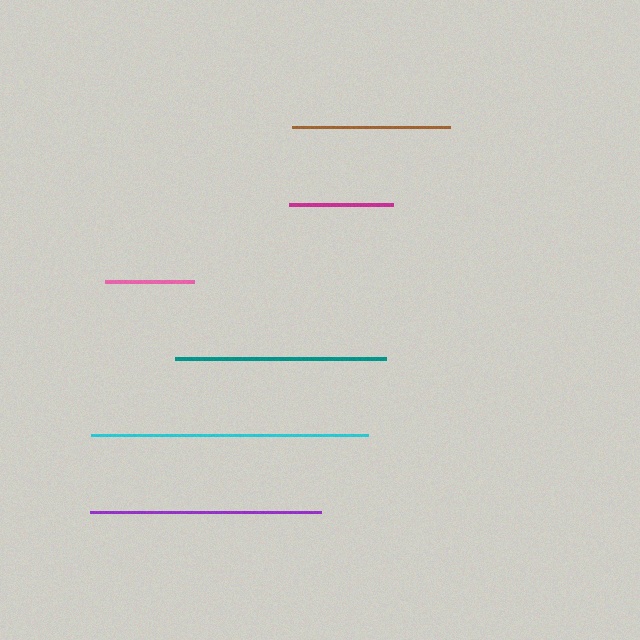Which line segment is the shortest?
The pink line is the shortest at approximately 89 pixels.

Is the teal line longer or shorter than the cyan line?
The cyan line is longer than the teal line.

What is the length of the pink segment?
The pink segment is approximately 89 pixels long.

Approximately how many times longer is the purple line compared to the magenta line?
The purple line is approximately 2.2 times the length of the magenta line.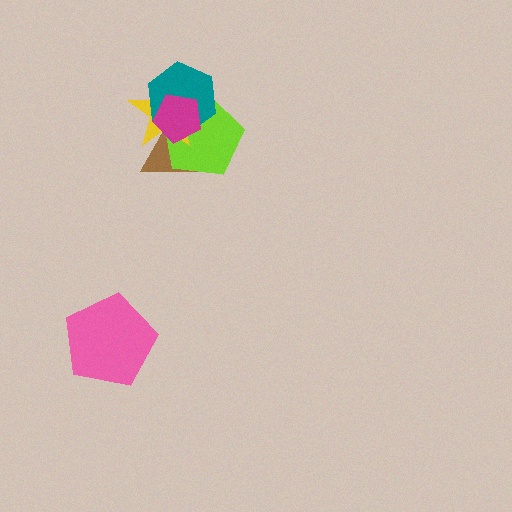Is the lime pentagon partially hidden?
Yes, it is partially covered by another shape.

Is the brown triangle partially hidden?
Yes, it is partially covered by another shape.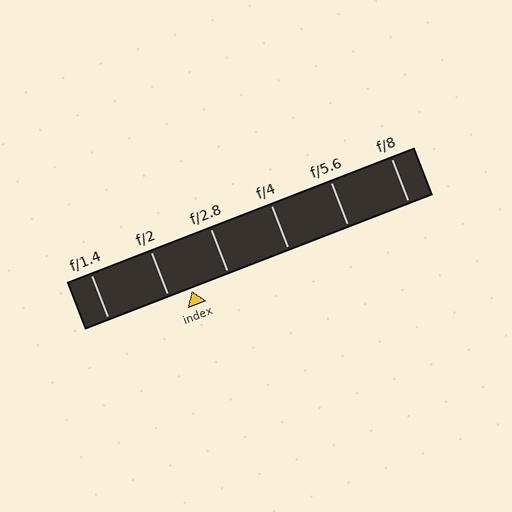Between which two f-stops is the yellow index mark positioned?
The index mark is between f/2 and f/2.8.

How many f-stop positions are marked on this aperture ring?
There are 6 f-stop positions marked.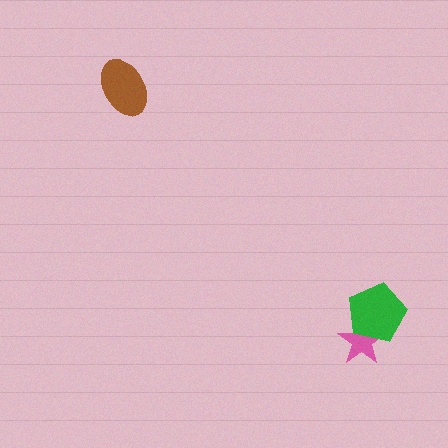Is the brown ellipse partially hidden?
No, no other shape covers it.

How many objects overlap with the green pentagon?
1 object overlaps with the green pentagon.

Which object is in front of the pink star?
The green pentagon is in front of the pink star.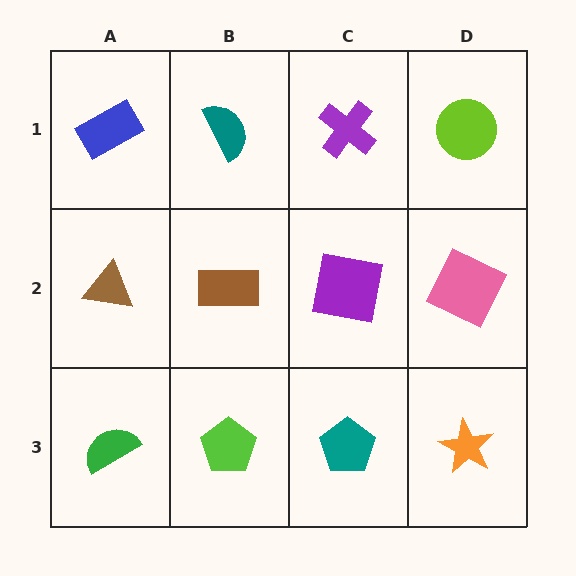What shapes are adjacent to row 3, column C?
A purple square (row 2, column C), a lime pentagon (row 3, column B), an orange star (row 3, column D).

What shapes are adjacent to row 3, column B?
A brown rectangle (row 2, column B), a green semicircle (row 3, column A), a teal pentagon (row 3, column C).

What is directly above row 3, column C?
A purple square.